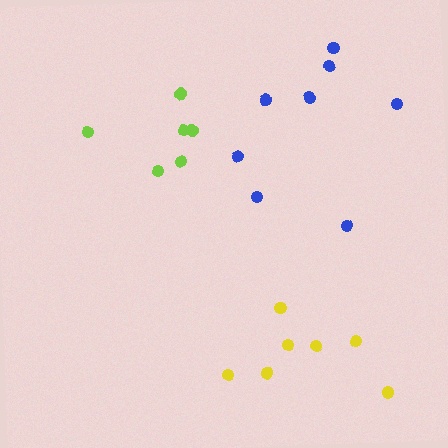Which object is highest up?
The blue cluster is topmost.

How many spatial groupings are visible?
There are 3 spatial groupings.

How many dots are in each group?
Group 1: 6 dots, Group 2: 8 dots, Group 3: 7 dots (21 total).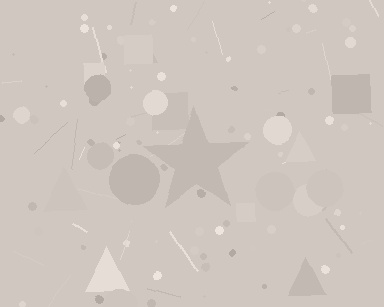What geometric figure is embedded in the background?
A star is embedded in the background.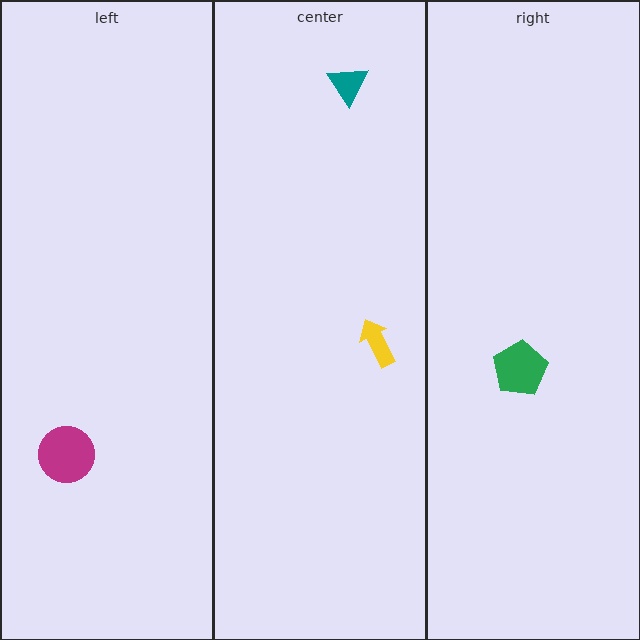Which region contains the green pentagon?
The right region.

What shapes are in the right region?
The green pentagon.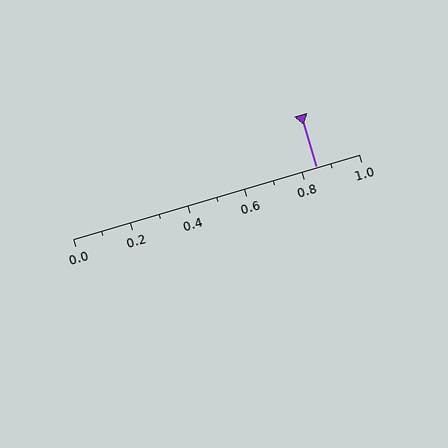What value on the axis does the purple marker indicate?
The marker indicates approximately 0.85.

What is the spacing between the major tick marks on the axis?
The major ticks are spaced 0.2 apart.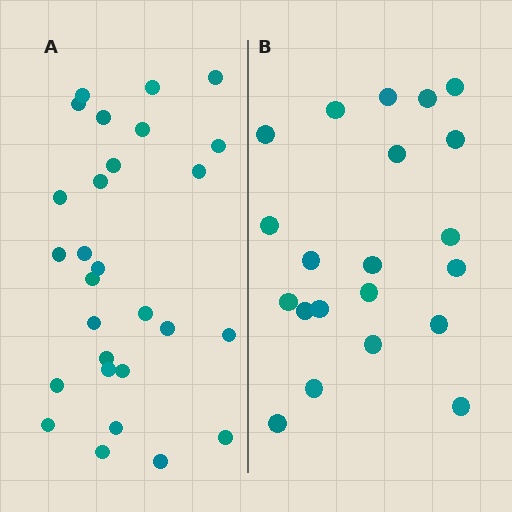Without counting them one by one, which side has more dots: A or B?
Region A (the left region) has more dots.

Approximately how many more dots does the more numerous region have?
Region A has roughly 8 or so more dots than region B.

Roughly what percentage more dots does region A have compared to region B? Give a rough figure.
About 35% more.